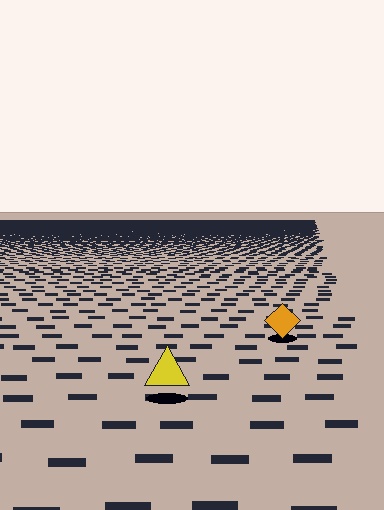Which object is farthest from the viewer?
The orange diamond is farthest from the viewer. It appears smaller and the ground texture around it is denser.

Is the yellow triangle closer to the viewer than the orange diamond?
Yes. The yellow triangle is closer — you can tell from the texture gradient: the ground texture is coarser near it.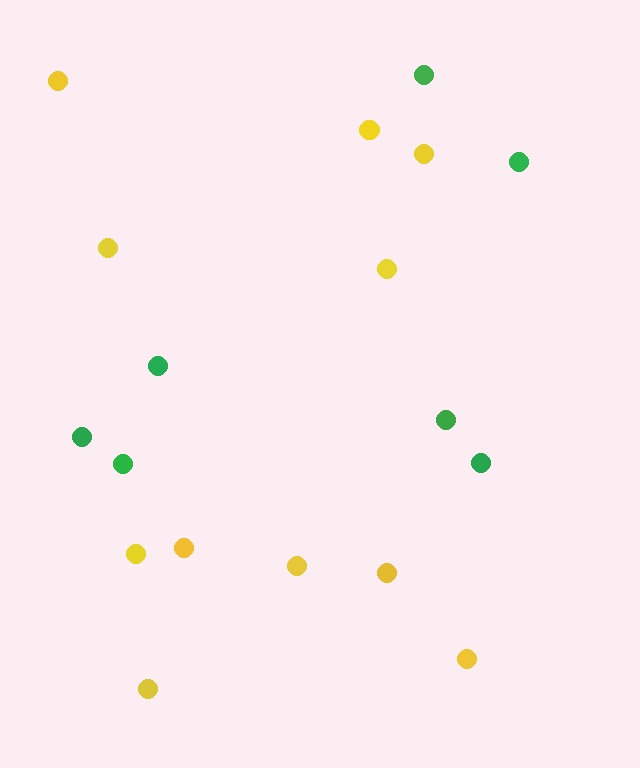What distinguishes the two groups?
There are 2 groups: one group of yellow circles (11) and one group of green circles (7).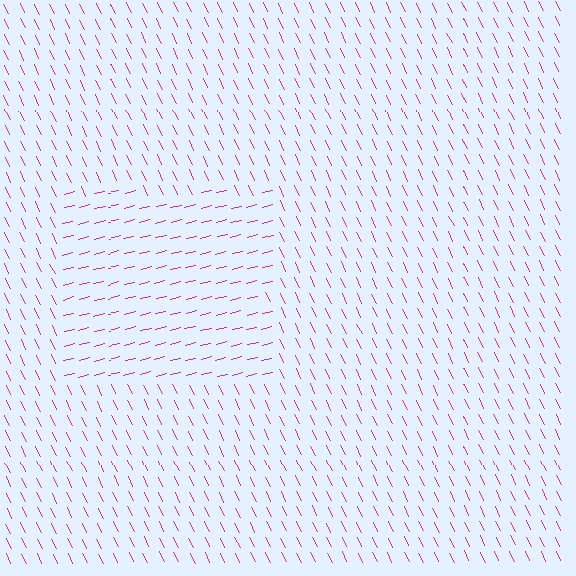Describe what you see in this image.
The image is filled with small magenta line segments. A rectangle region in the image has lines oriented differently from the surrounding lines, creating a visible texture boundary.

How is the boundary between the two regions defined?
The boundary is defined purely by a change in line orientation (approximately 78 degrees difference). All lines are the same color and thickness.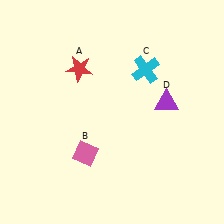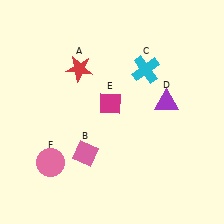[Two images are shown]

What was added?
A magenta diamond (E), a pink circle (F) were added in Image 2.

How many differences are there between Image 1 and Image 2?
There are 2 differences between the two images.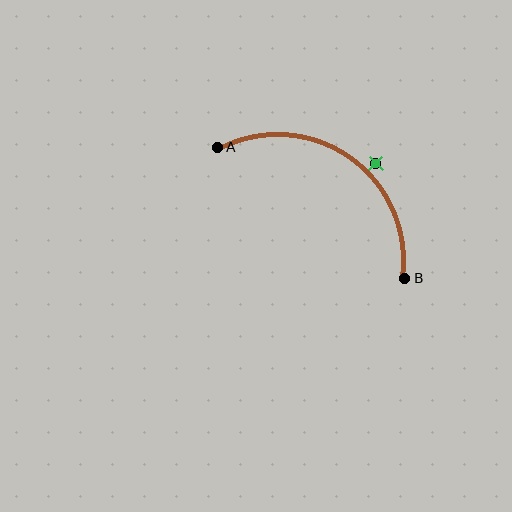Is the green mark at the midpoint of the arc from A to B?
No — the green mark does not lie on the arc at all. It sits slightly outside the curve.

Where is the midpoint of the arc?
The arc midpoint is the point on the curve farthest from the straight line joining A and B. It sits above and to the right of that line.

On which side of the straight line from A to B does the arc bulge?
The arc bulges above and to the right of the straight line connecting A and B.